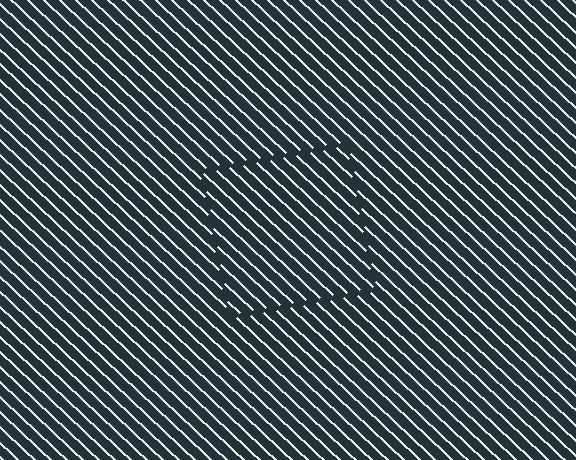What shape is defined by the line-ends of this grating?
An illusory square. The interior of the shape contains the same grating, shifted by half a period — the contour is defined by the phase discontinuity where line-ends from the inner and outer gratings abut.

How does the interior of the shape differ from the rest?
The interior of the shape contains the same grating, shifted by half a period — the contour is defined by the phase discontinuity where line-ends from the inner and outer gratings abut.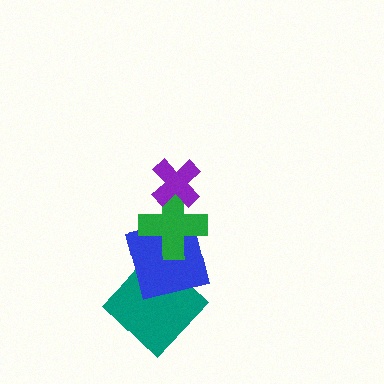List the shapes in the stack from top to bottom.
From top to bottom: the purple cross, the green cross, the blue square, the teal diamond.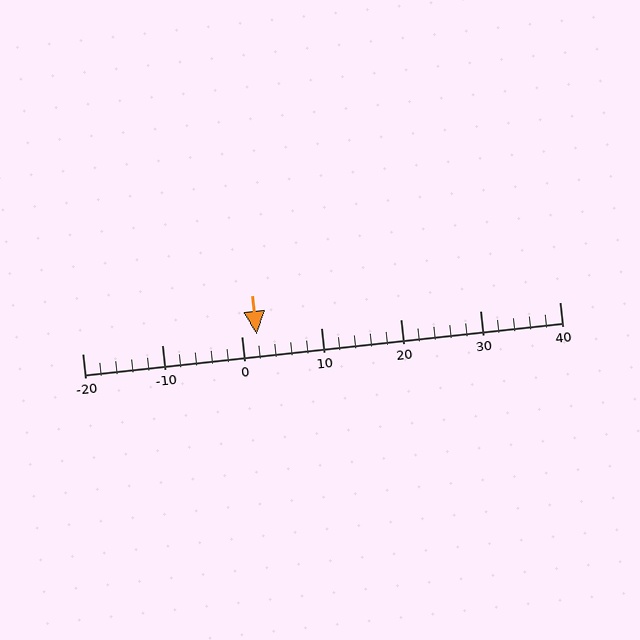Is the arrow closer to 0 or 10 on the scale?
The arrow is closer to 0.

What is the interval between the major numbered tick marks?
The major tick marks are spaced 10 units apart.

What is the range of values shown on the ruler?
The ruler shows values from -20 to 40.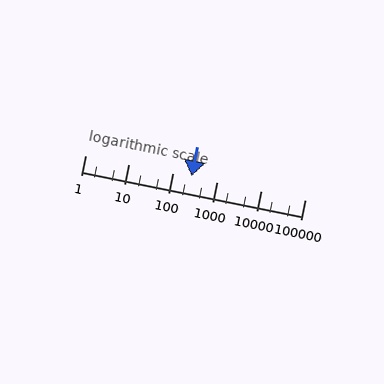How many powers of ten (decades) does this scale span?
The scale spans 5 decades, from 1 to 100000.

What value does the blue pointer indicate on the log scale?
The pointer indicates approximately 260.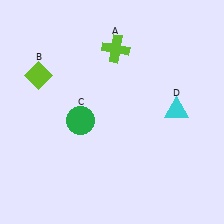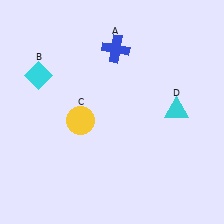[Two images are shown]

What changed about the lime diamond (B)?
In Image 1, B is lime. In Image 2, it changed to cyan.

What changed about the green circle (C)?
In Image 1, C is green. In Image 2, it changed to yellow.